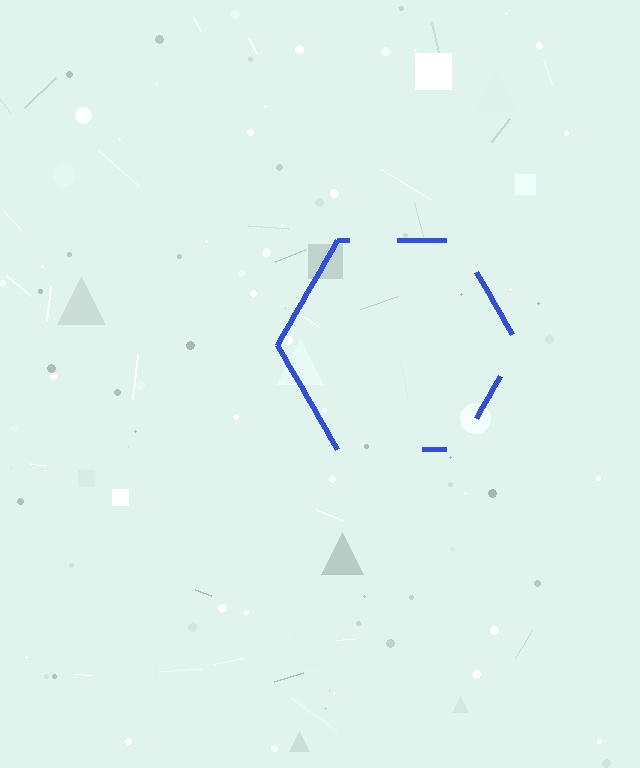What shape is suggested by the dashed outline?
The dashed outline suggests a hexagon.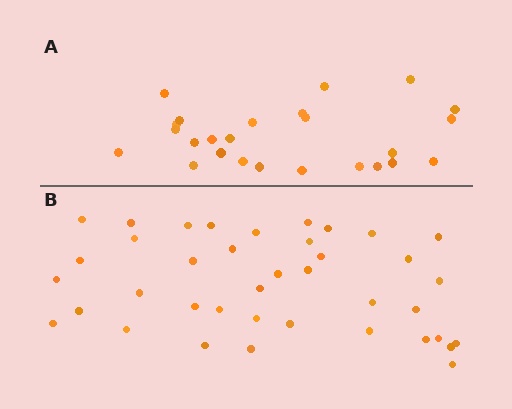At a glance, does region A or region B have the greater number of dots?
Region B (the bottom region) has more dots.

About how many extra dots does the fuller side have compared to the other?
Region B has approximately 15 more dots than region A.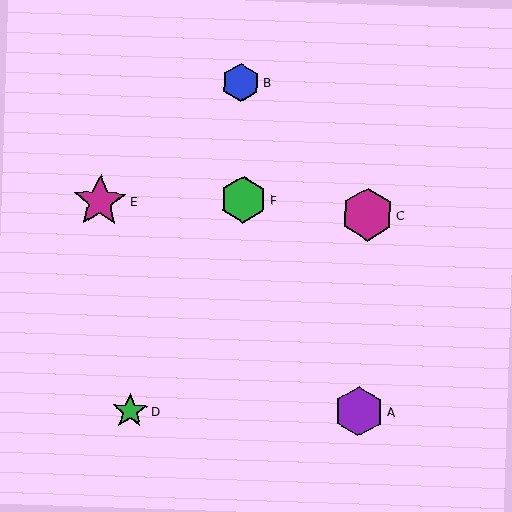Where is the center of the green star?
The center of the green star is at (130, 411).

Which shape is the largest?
The magenta star (labeled E) is the largest.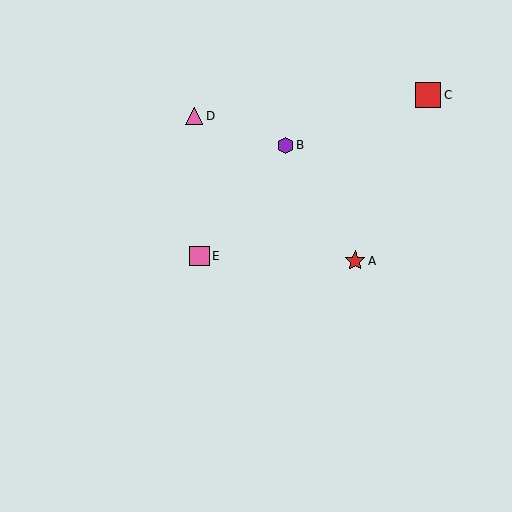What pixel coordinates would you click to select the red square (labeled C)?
Click at (428, 95) to select the red square C.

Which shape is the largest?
The red square (labeled C) is the largest.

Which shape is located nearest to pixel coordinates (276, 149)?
The purple hexagon (labeled B) at (285, 145) is nearest to that location.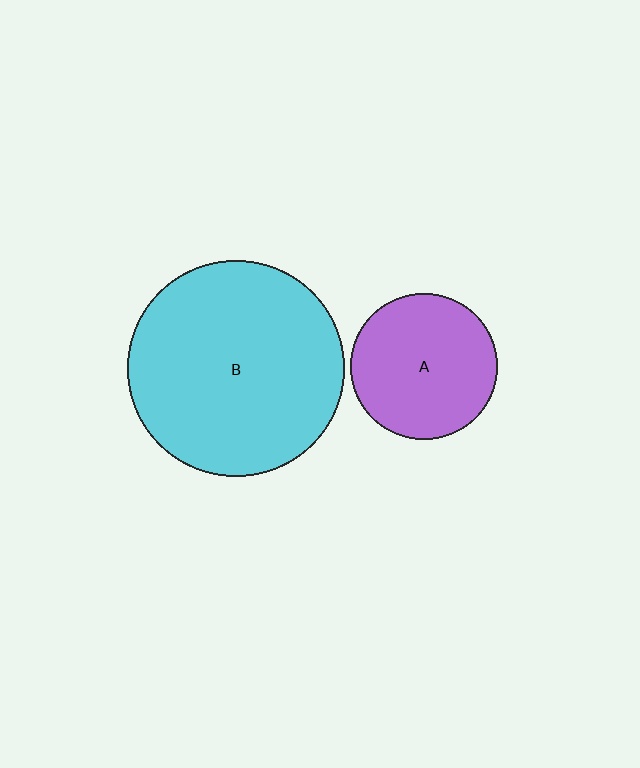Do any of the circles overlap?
No, none of the circles overlap.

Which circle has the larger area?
Circle B (cyan).